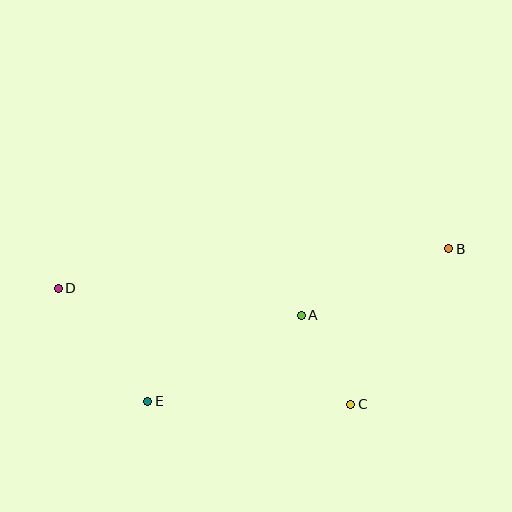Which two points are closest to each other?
Points A and C are closest to each other.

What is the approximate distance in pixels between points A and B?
The distance between A and B is approximately 162 pixels.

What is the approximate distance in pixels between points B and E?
The distance between B and E is approximately 337 pixels.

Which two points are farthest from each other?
Points B and D are farthest from each other.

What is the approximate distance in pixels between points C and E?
The distance between C and E is approximately 203 pixels.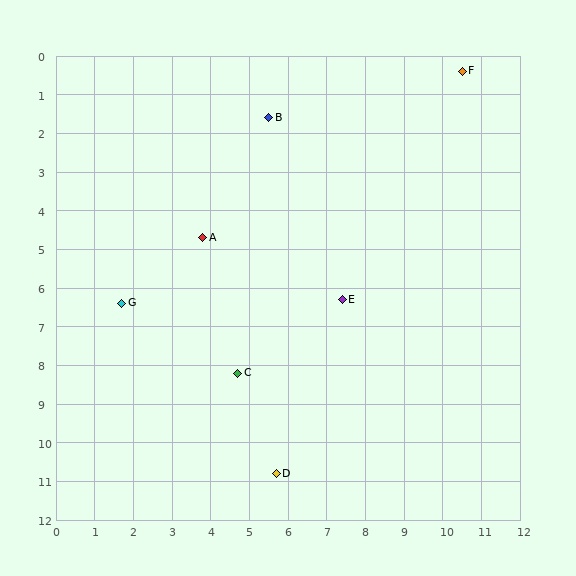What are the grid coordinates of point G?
Point G is at approximately (1.7, 6.4).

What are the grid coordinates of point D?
Point D is at approximately (5.7, 10.8).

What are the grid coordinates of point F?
Point F is at approximately (10.5, 0.4).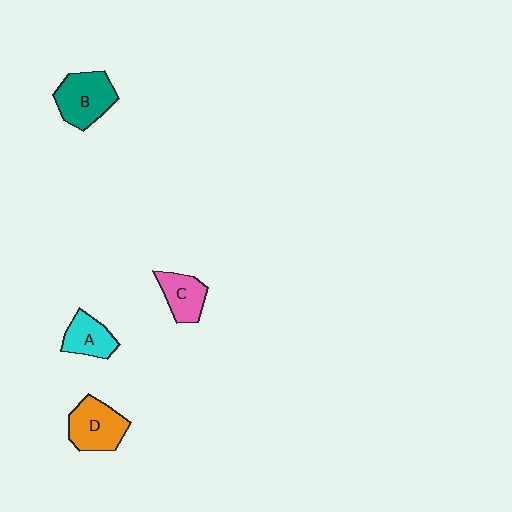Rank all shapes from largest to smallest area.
From largest to smallest: B (teal), D (orange), C (pink), A (cyan).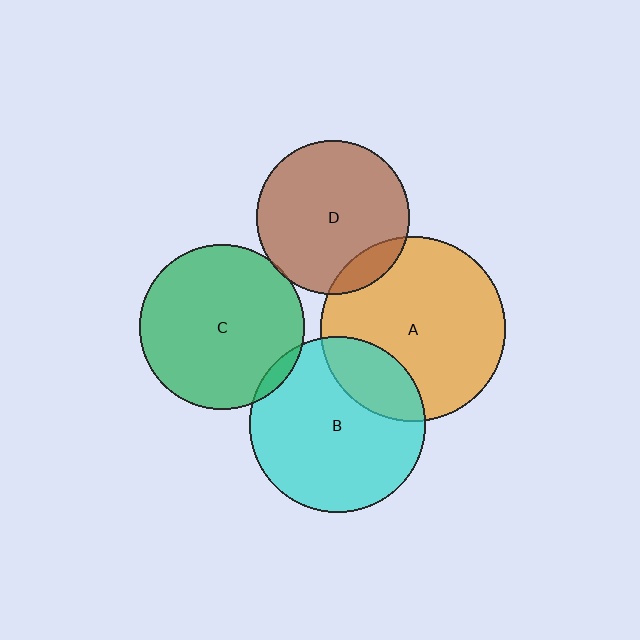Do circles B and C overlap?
Yes.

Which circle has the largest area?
Circle A (orange).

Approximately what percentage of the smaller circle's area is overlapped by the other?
Approximately 5%.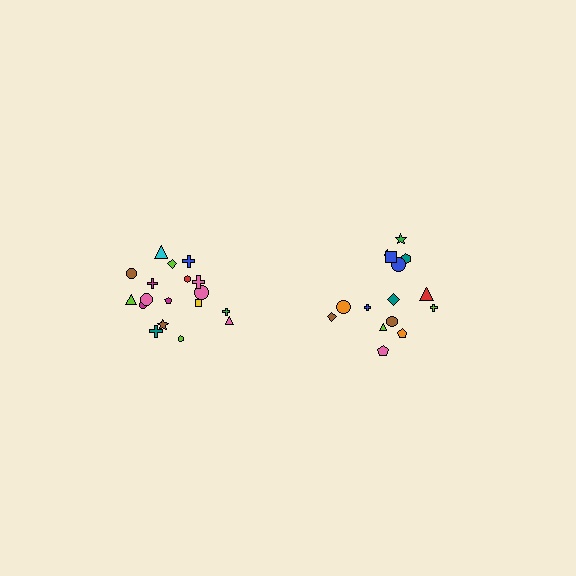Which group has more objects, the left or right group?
The left group.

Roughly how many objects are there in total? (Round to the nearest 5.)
Roughly 35 objects in total.